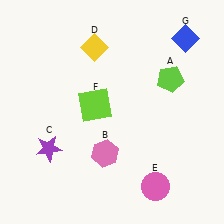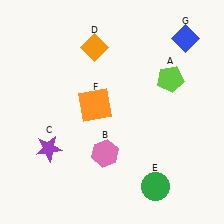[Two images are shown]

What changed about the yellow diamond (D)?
In Image 1, D is yellow. In Image 2, it changed to orange.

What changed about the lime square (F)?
In Image 1, F is lime. In Image 2, it changed to orange.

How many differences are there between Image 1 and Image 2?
There are 3 differences between the two images.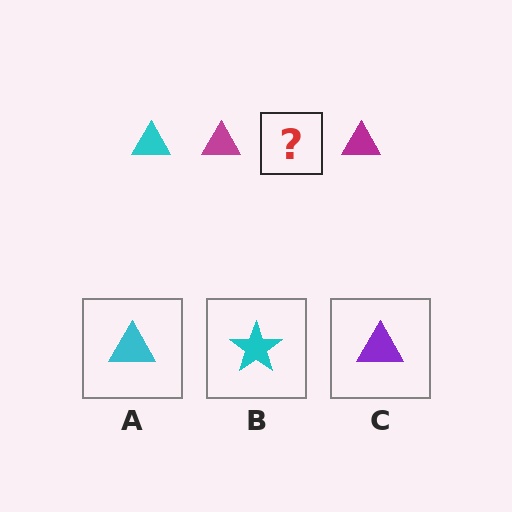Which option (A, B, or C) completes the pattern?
A.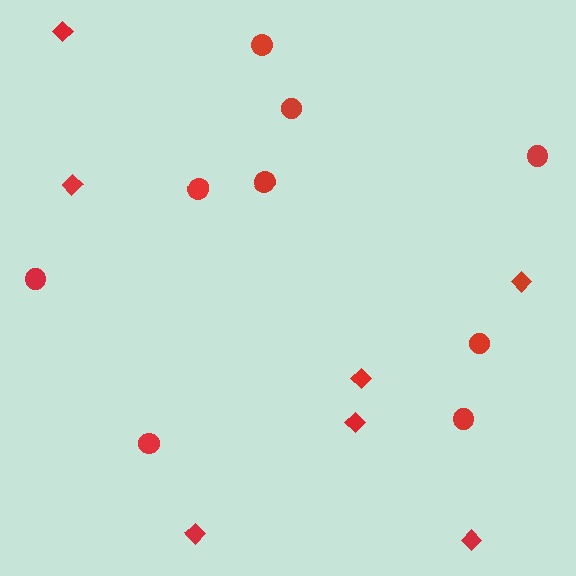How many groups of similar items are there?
There are 2 groups: one group of diamonds (7) and one group of circles (9).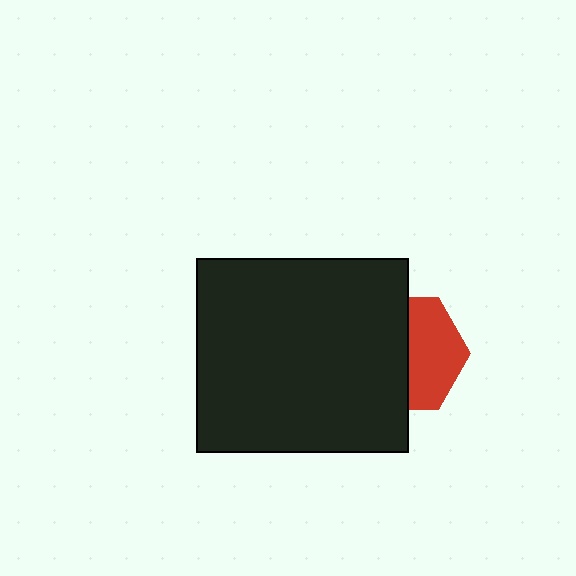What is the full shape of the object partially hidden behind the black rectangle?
The partially hidden object is a red hexagon.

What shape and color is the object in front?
The object in front is a black rectangle.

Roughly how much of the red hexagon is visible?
About half of it is visible (roughly 46%).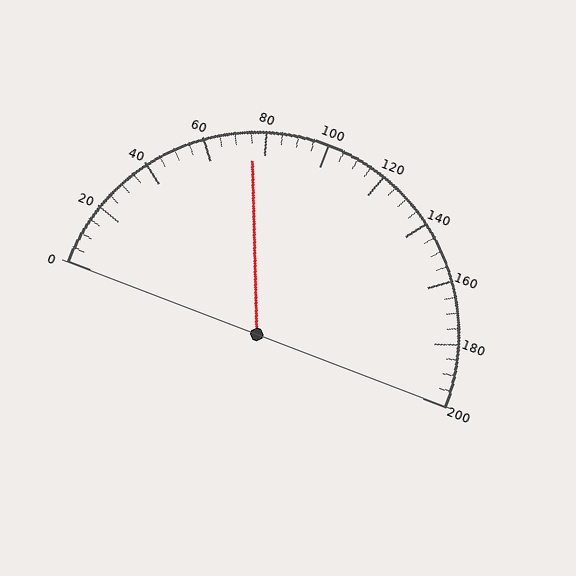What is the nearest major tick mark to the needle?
The nearest major tick mark is 80.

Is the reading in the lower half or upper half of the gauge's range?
The reading is in the lower half of the range (0 to 200).